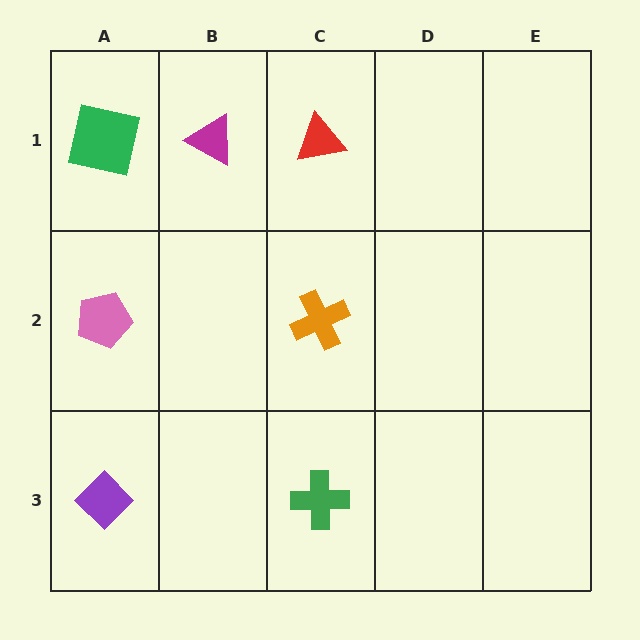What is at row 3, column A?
A purple diamond.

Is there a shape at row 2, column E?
No, that cell is empty.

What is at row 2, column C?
An orange cross.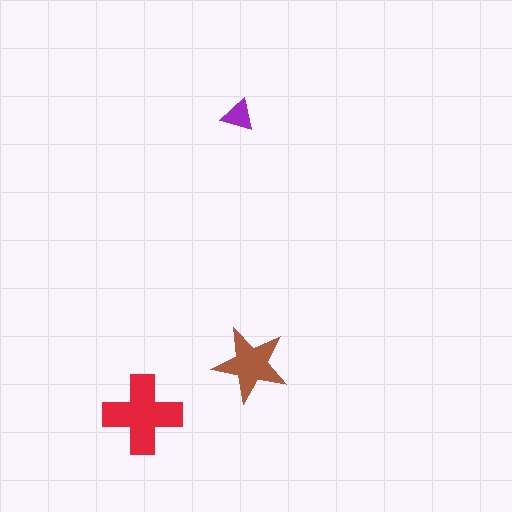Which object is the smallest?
The purple triangle.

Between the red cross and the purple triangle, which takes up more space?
The red cross.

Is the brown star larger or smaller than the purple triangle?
Larger.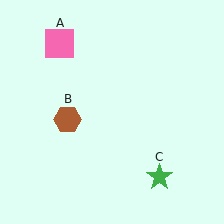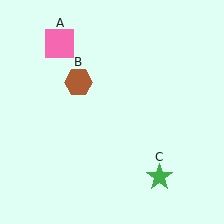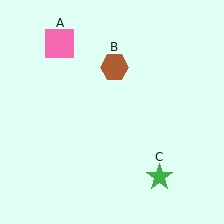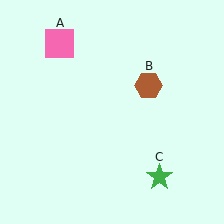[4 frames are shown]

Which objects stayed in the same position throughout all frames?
Pink square (object A) and green star (object C) remained stationary.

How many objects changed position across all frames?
1 object changed position: brown hexagon (object B).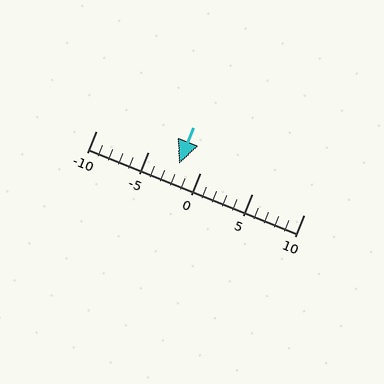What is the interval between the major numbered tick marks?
The major tick marks are spaced 5 units apart.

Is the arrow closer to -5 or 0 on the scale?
The arrow is closer to 0.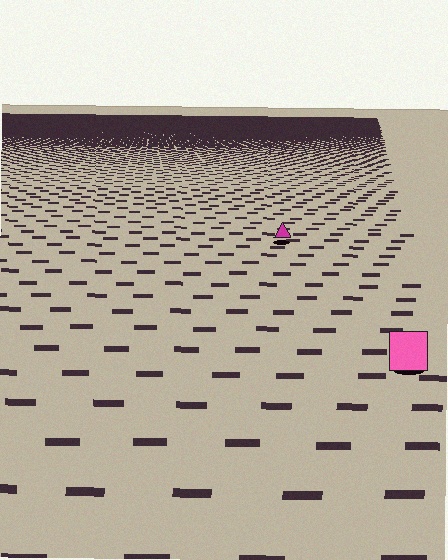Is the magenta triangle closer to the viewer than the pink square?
No. The pink square is closer — you can tell from the texture gradient: the ground texture is coarser near it.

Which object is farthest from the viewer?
The magenta triangle is farthest from the viewer. It appears smaller and the ground texture around it is denser.